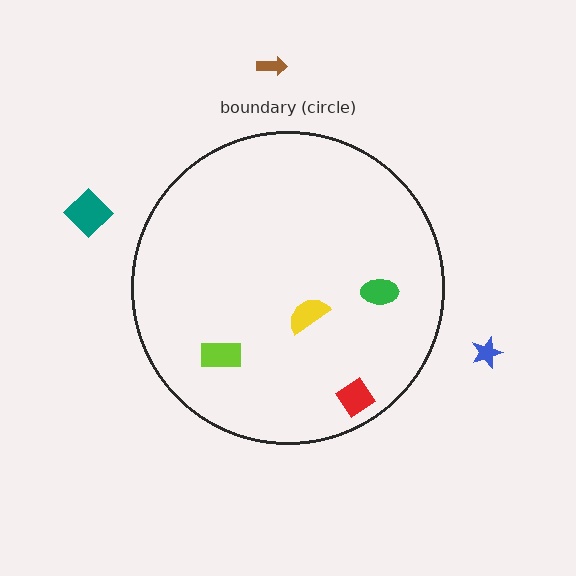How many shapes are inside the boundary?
4 inside, 3 outside.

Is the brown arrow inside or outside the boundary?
Outside.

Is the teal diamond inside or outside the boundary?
Outside.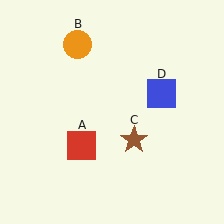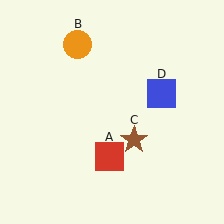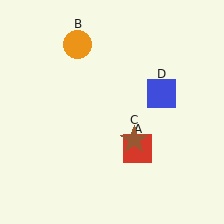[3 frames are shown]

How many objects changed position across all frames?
1 object changed position: red square (object A).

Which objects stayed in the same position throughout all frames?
Orange circle (object B) and brown star (object C) and blue square (object D) remained stationary.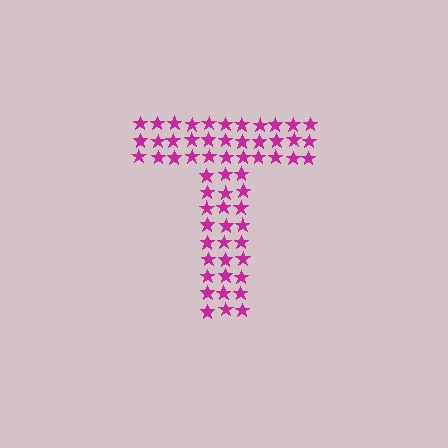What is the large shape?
The large shape is the letter T.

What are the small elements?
The small elements are stars.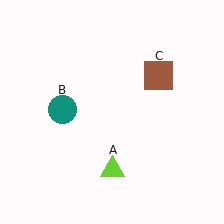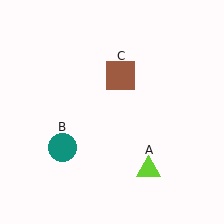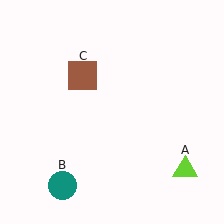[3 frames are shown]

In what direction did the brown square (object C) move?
The brown square (object C) moved left.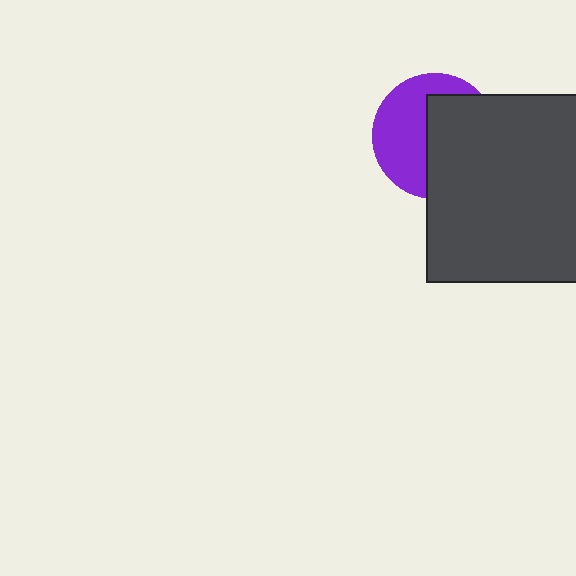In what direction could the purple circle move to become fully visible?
The purple circle could move left. That would shift it out from behind the dark gray square entirely.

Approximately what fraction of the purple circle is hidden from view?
Roughly 53% of the purple circle is hidden behind the dark gray square.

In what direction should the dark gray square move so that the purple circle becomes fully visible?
The dark gray square should move right. That is the shortest direction to clear the overlap and leave the purple circle fully visible.